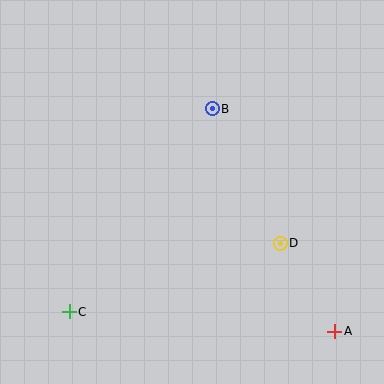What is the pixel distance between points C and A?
The distance between C and A is 266 pixels.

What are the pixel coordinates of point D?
Point D is at (280, 243).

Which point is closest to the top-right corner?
Point B is closest to the top-right corner.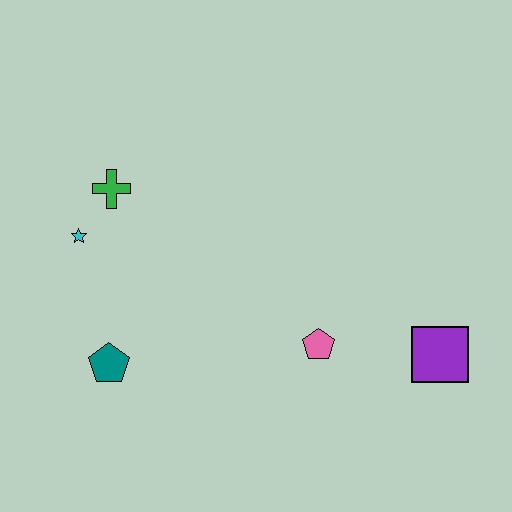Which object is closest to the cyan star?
The green cross is closest to the cyan star.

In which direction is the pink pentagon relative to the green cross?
The pink pentagon is to the right of the green cross.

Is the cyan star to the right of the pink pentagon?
No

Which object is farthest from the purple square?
The cyan star is farthest from the purple square.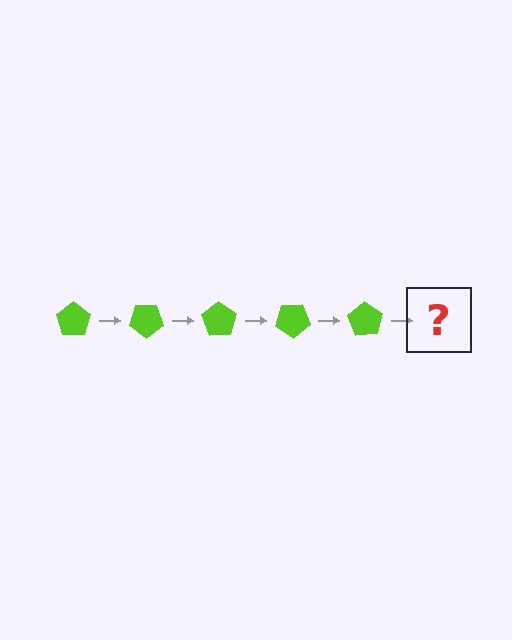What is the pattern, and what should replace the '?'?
The pattern is that the pentagon rotates 35 degrees each step. The '?' should be a lime pentagon rotated 175 degrees.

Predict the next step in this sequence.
The next step is a lime pentagon rotated 175 degrees.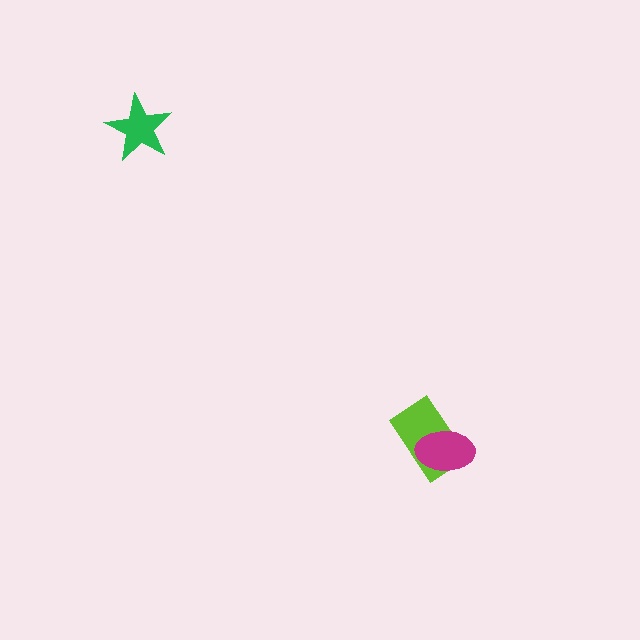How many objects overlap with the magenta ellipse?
1 object overlaps with the magenta ellipse.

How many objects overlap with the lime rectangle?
1 object overlaps with the lime rectangle.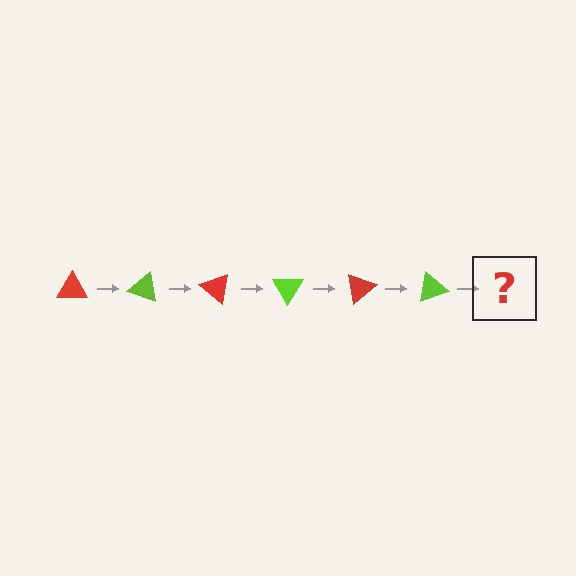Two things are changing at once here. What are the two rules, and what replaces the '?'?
The two rules are that it rotates 20 degrees each step and the color cycles through red and lime. The '?' should be a red triangle, rotated 120 degrees from the start.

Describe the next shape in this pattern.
It should be a red triangle, rotated 120 degrees from the start.